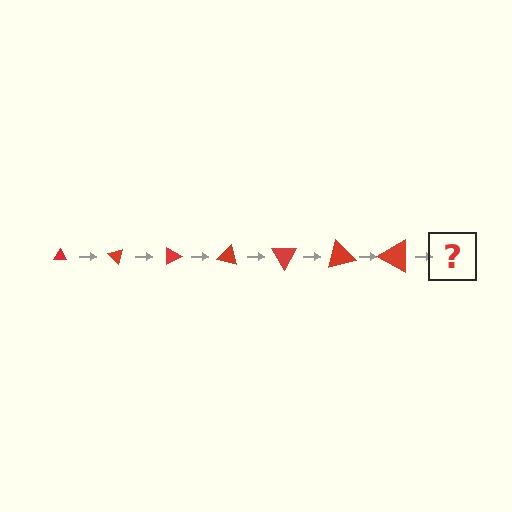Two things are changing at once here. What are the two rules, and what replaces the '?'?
The two rules are that the triangle grows larger each step and it rotates 45 degrees each step. The '?' should be a triangle, larger than the previous one and rotated 315 degrees from the start.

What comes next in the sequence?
The next element should be a triangle, larger than the previous one and rotated 315 degrees from the start.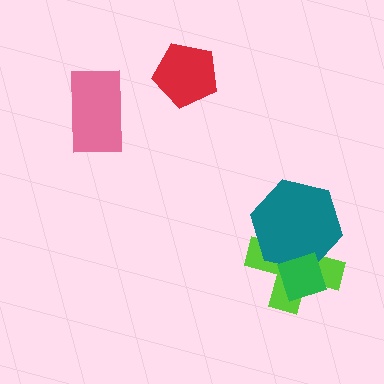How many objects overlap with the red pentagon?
0 objects overlap with the red pentagon.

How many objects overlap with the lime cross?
2 objects overlap with the lime cross.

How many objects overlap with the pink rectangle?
0 objects overlap with the pink rectangle.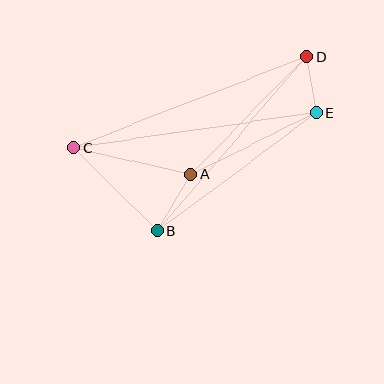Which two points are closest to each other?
Points D and E are closest to each other.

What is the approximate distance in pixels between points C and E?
The distance between C and E is approximately 246 pixels.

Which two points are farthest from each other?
Points C and D are farthest from each other.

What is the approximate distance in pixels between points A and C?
The distance between A and C is approximately 120 pixels.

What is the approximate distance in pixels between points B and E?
The distance between B and E is approximately 198 pixels.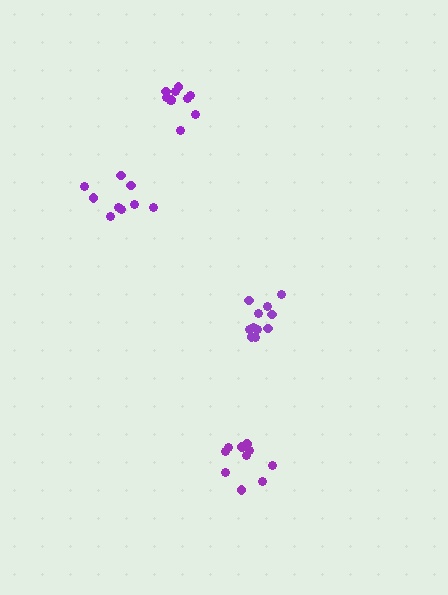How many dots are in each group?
Group 1: 9 dots, Group 2: 10 dots, Group 3: 11 dots, Group 4: 11 dots (41 total).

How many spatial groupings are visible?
There are 4 spatial groupings.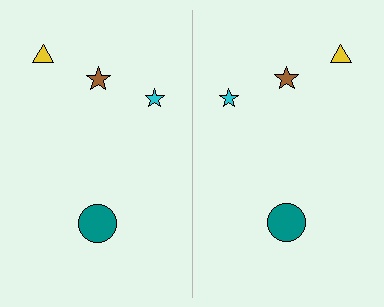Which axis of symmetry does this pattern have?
The pattern has a vertical axis of symmetry running through the center of the image.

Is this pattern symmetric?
Yes, this pattern has bilateral (reflection) symmetry.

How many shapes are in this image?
There are 8 shapes in this image.